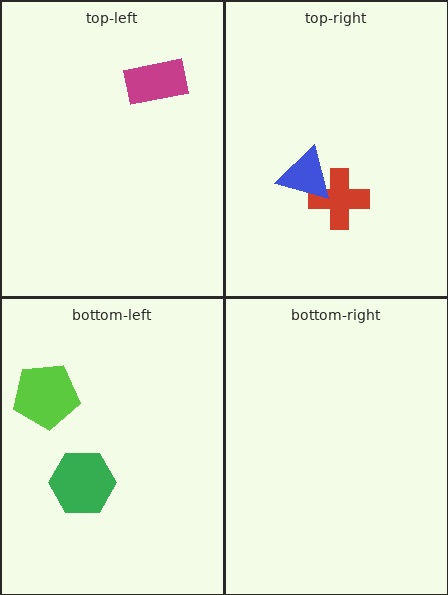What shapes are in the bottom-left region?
The lime pentagon, the green hexagon.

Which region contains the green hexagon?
The bottom-left region.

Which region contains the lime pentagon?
The bottom-left region.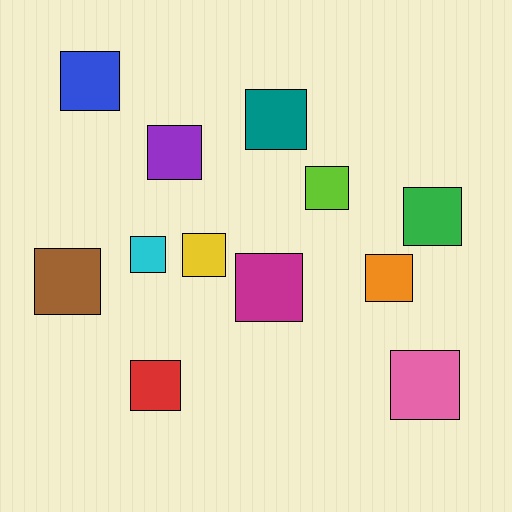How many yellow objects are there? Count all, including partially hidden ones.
There is 1 yellow object.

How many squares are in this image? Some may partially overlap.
There are 12 squares.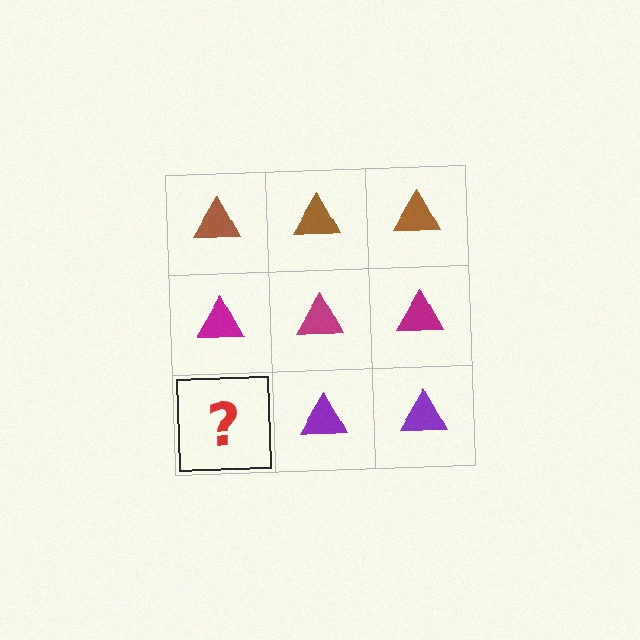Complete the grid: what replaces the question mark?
The question mark should be replaced with a purple triangle.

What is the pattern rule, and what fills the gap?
The rule is that each row has a consistent color. The gap should be filled with a purple triangle.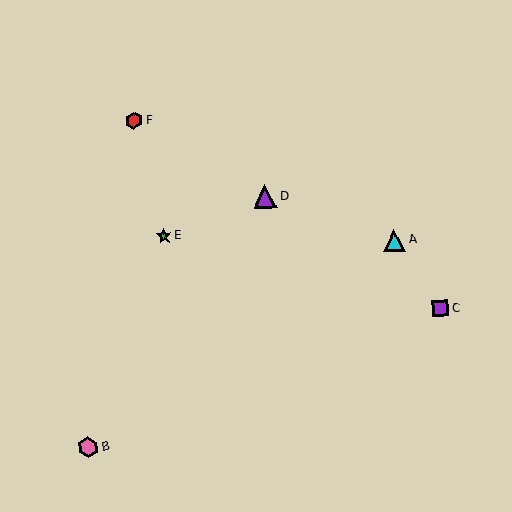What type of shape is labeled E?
Shape E is a green star.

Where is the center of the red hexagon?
The center of the red hexagon is at (134, 121).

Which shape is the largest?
The purple triangle (labeled D) is the largest.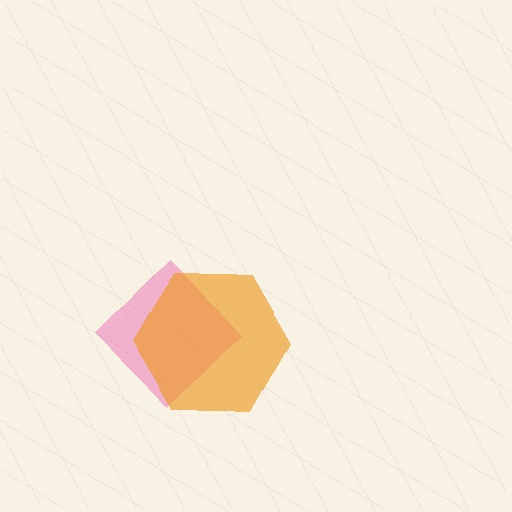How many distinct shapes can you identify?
There are 2 distinct shapes: a pink diamond, an orange hexagon.